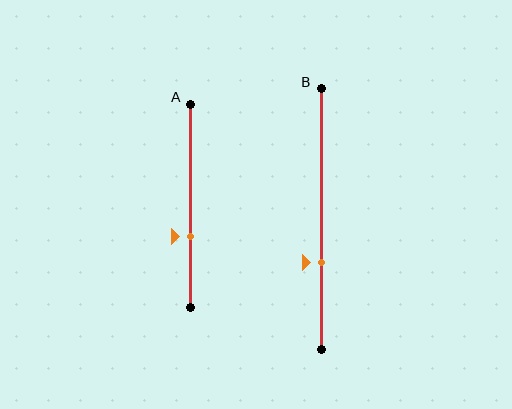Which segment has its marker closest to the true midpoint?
Segment A has its marker closest to the true midpoint.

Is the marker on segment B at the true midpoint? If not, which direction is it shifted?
No, the marker on segment B is shifted downward by about 17% of the segment length.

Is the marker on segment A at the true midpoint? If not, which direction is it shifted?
No, the marker on segment A is shifted downward by about 15% of the segment length.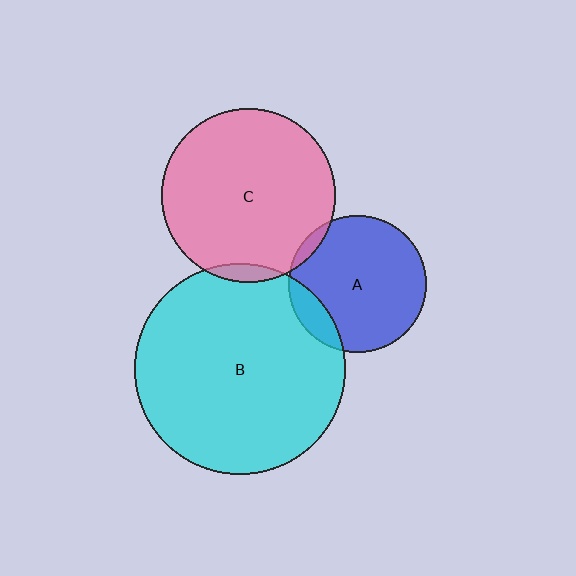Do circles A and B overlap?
Yes.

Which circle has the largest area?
Circle B (cyan).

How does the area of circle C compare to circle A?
Approximately 1.6 times.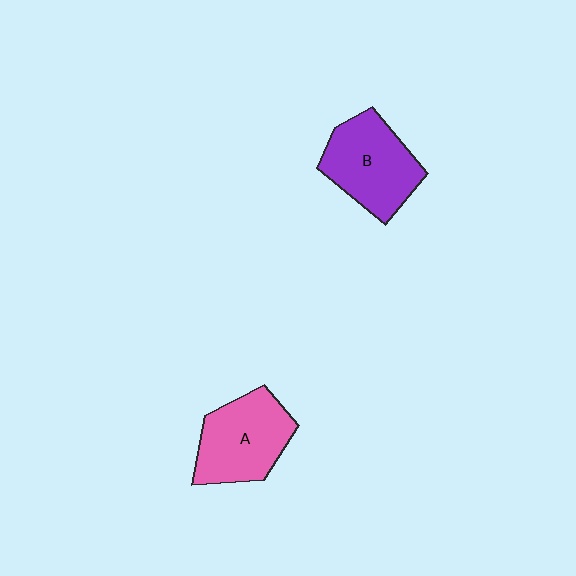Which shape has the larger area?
Shape B (purple).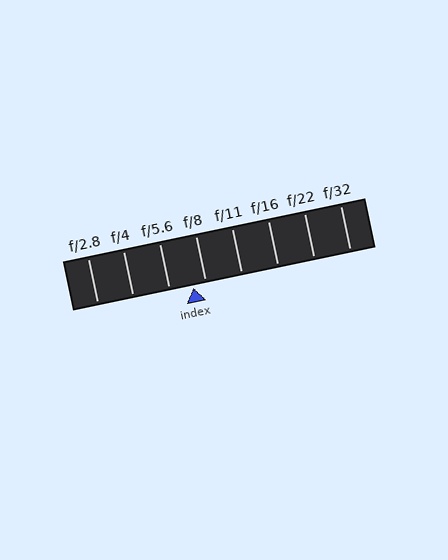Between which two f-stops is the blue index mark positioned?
The index mark is between f/5.6 and f/8.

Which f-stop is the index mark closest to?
The index mark is closest to f/8.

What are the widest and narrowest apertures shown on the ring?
The widest aperture shown is f/2.8 and the narrowest is f/32.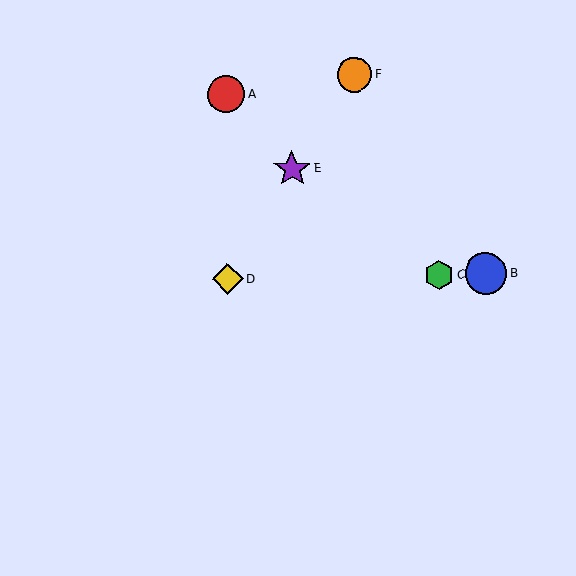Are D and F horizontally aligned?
No, D is at y≈279 and F is at y≈74.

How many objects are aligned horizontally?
3 objects (B, C, D) are aligned horizontally.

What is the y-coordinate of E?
Object E is at y≈169.